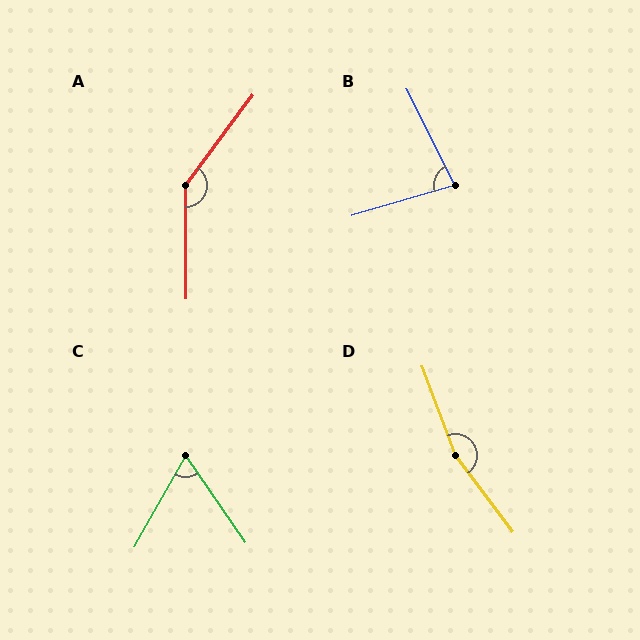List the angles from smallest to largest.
C (64°), B (80°), A (143°), D (164°).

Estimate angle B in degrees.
Approximately 80 degrees.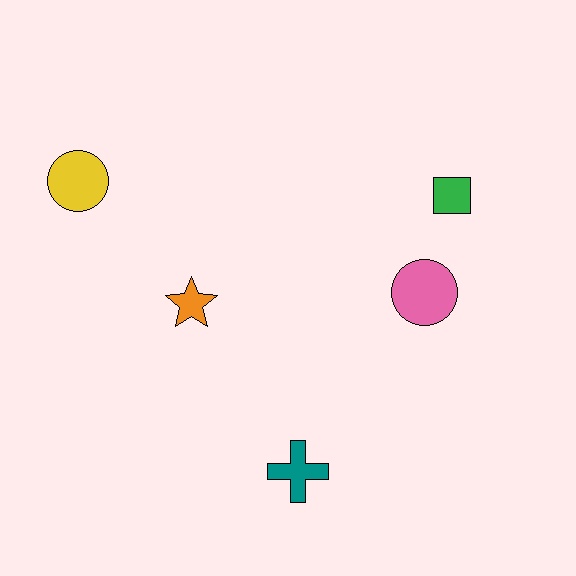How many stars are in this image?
There is 1 star.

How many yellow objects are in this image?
There is 1 yellow object.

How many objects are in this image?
There are 5 objects.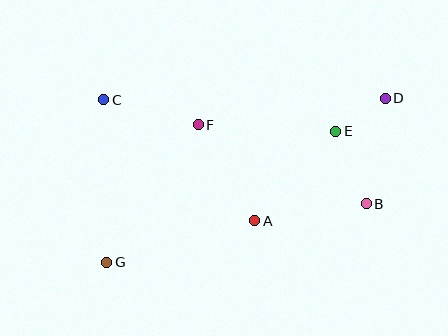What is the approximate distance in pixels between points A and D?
The distance between A and D is approximately 179 pixels.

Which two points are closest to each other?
Points D and E are closest to each other.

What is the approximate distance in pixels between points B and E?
The distance between B and E is approximately 79 pixels.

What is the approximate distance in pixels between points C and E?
The distance between C and E is approximately 234 pixels.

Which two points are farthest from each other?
Points D and G are farthest from each other.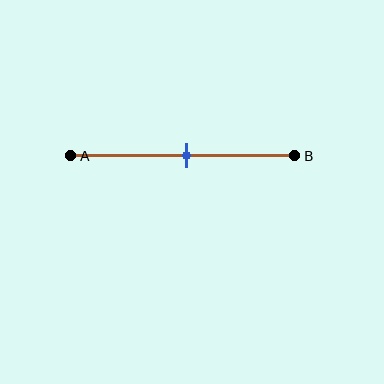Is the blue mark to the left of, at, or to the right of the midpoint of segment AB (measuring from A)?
The blue mark is approximately at the midpoint of segment AB.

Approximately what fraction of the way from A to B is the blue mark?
The blue mark is approximately 50% of the way from A to B.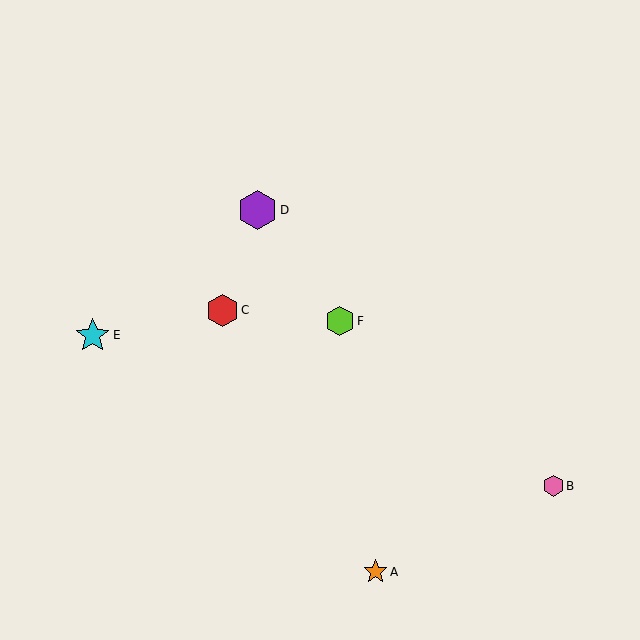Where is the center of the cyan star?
The center of the cyan star is at (93, 335).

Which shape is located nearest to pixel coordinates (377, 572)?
The orange star (labeled A) at (375, 572) is nearest to that location.